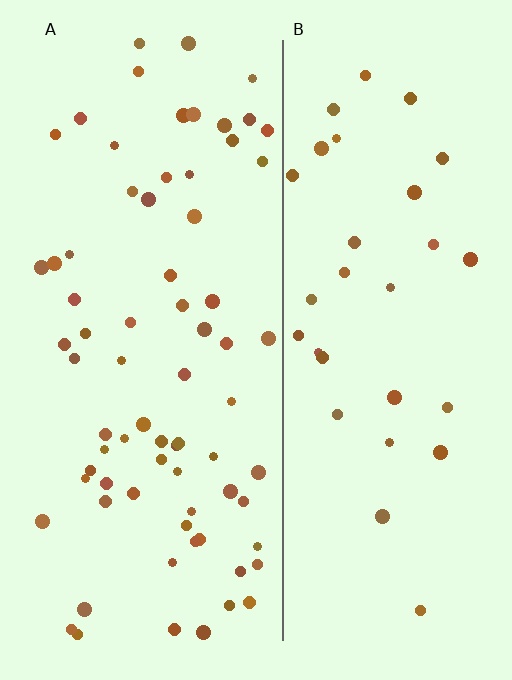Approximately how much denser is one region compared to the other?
Approximately 2.3× — region A over region B.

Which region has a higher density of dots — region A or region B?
A (the left).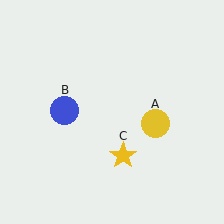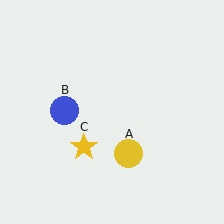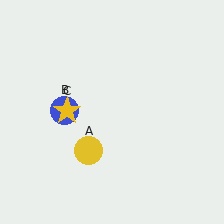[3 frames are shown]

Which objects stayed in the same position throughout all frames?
Blue circle (object B) remained stationary.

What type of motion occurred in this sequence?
The yellow circle (object A), yellow star (object C) rotated clockwise around the center of the scene.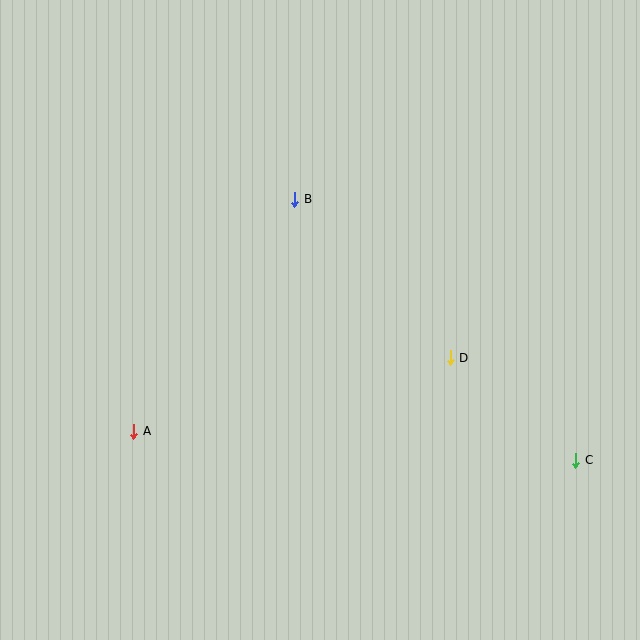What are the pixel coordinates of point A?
Point A is at (134, 431).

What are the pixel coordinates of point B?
Point B is at (295, 199).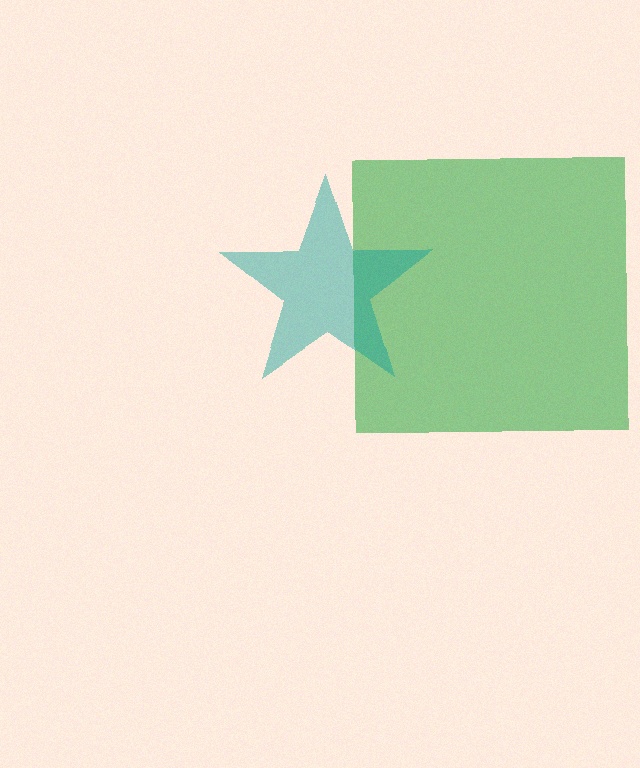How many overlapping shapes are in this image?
There are 2 overlapping shapes in the image.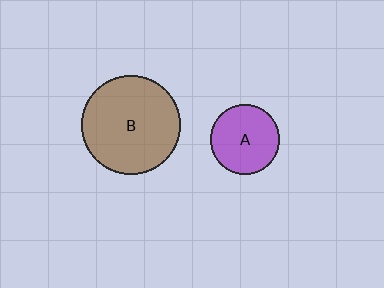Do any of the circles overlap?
No, none of the circles overlap.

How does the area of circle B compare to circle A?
Approximately 2.0 times.